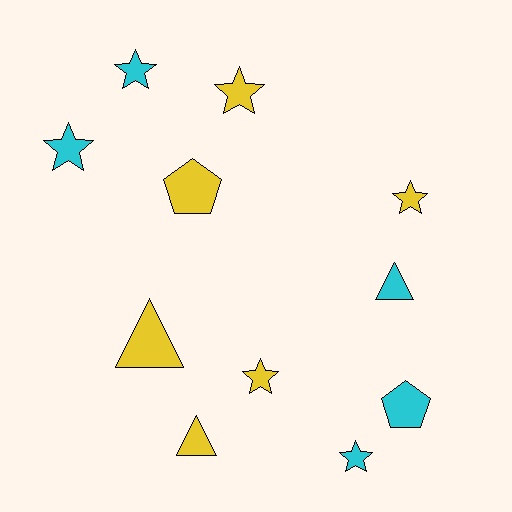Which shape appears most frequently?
Star, with 6 objects.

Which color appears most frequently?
Yellow, with 6 objects.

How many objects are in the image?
There are 11 objects.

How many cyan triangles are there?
There is 1 cyan triangle.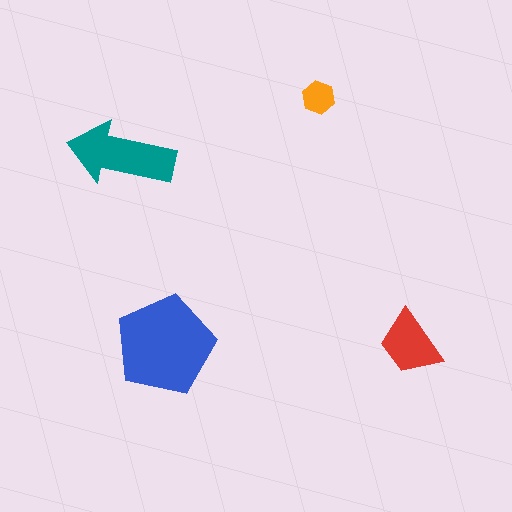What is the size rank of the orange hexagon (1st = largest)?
4th.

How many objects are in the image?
There are 4 objects in the image.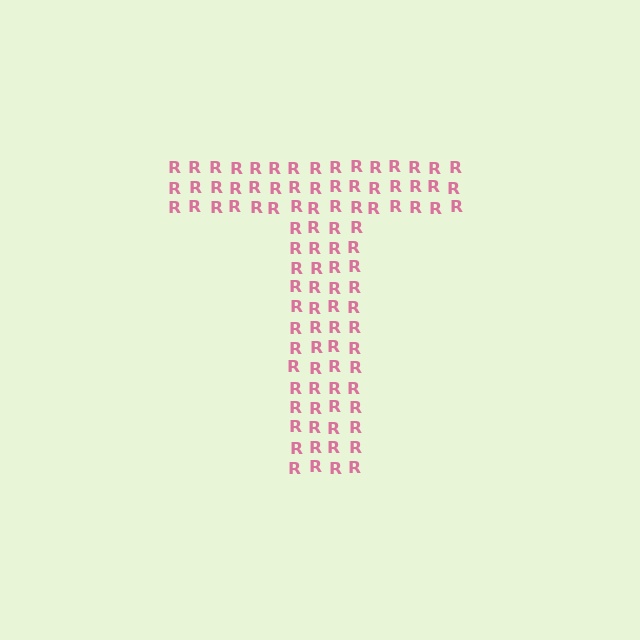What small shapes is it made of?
It is made of small letter R's.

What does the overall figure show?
The overall figure shows the letter T.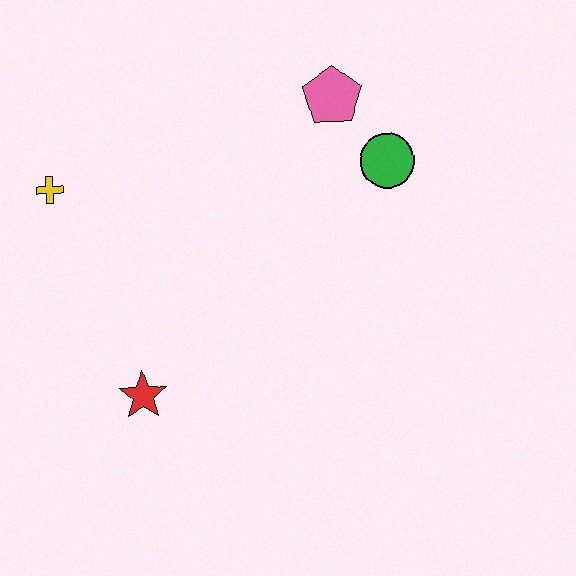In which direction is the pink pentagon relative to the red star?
The pink pentagon is above the red star.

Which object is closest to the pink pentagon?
The green circle is closest to the pink pentagon.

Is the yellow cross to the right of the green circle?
No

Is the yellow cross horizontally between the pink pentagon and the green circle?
No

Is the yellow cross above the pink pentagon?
No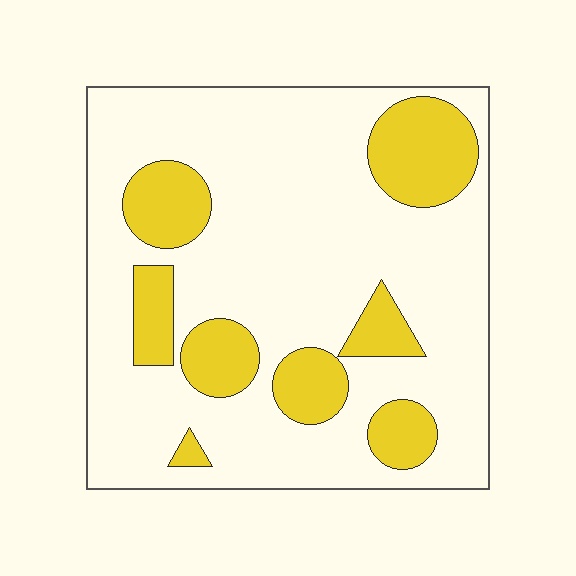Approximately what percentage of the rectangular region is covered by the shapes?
Approximately 25%.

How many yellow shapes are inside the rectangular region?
8.